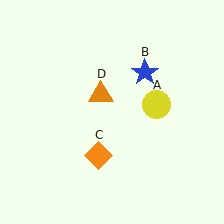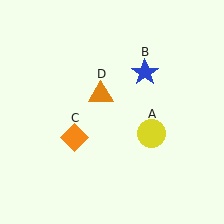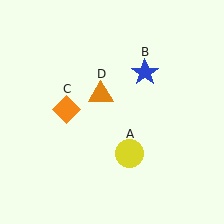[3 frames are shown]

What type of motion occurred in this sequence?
The yellow circle (object A), orange diamond (object C) rotated clockwise around the center of the scene.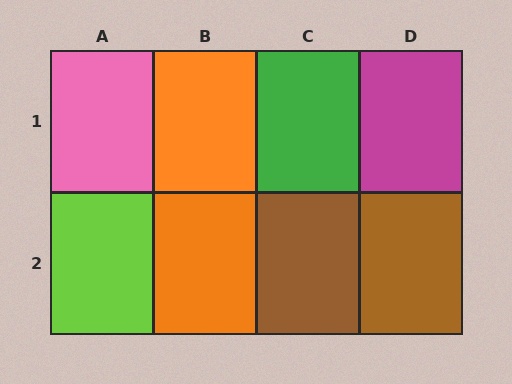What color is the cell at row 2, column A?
Lime.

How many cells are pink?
1 cell is pink.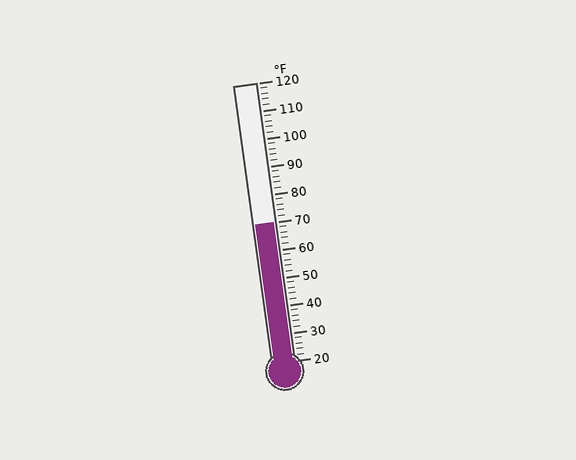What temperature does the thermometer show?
The thermometer shows approximately 70°F.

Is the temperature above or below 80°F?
The temperature is below 80°F.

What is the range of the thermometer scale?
The thermometer scale ranges from 20°F to 120°F.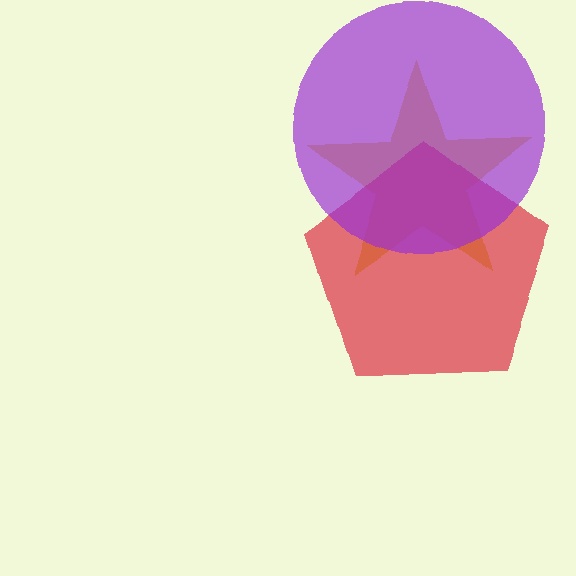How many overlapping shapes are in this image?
There are 3 overlapping shapes in the image.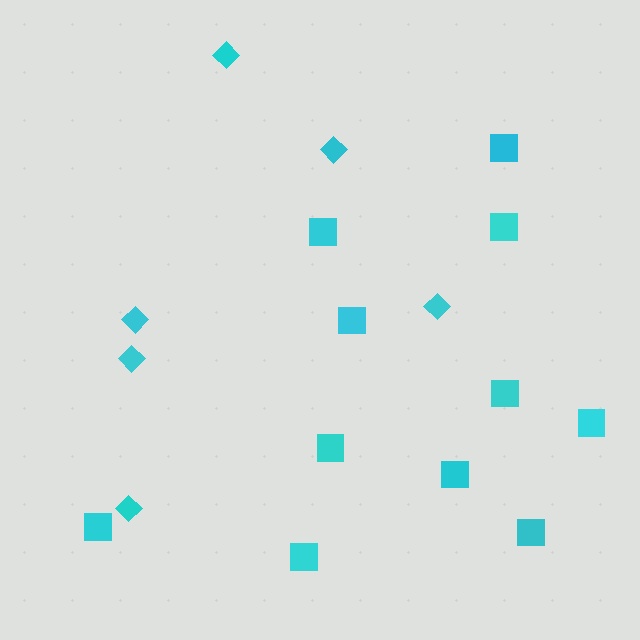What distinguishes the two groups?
There are 2 groups: one group of diamonds (6) and one group of squares (11).